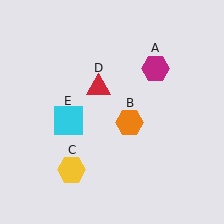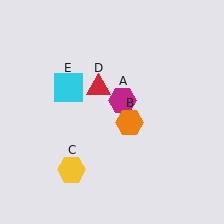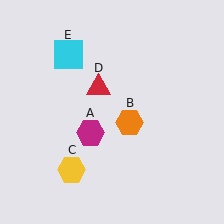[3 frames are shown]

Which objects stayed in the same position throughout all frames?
Orange hexagon (object B) and yellow hexagon (object C) and red triangle (object D) remained stationary.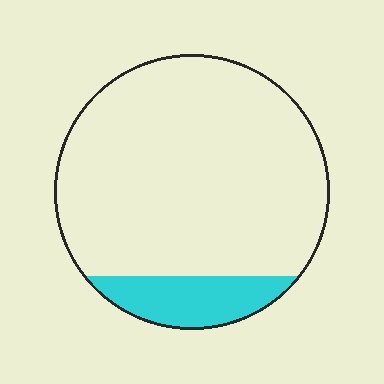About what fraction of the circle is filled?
About one eighth (1/8).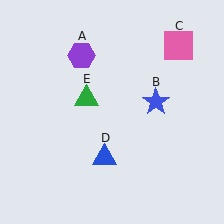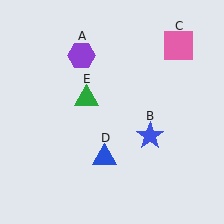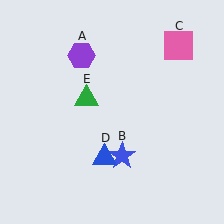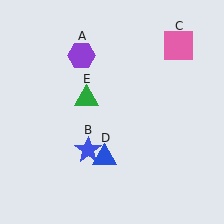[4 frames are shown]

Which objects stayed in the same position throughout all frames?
Purple hexagon (object A) and pink square (object C) and blue triangle (object D) and green triangle (object E) remained stationary.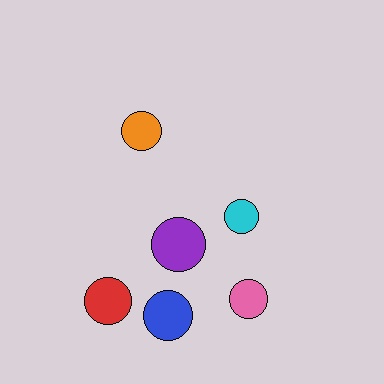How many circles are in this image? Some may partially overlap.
There are 6 circles.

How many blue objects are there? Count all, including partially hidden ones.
There is 1 blue object.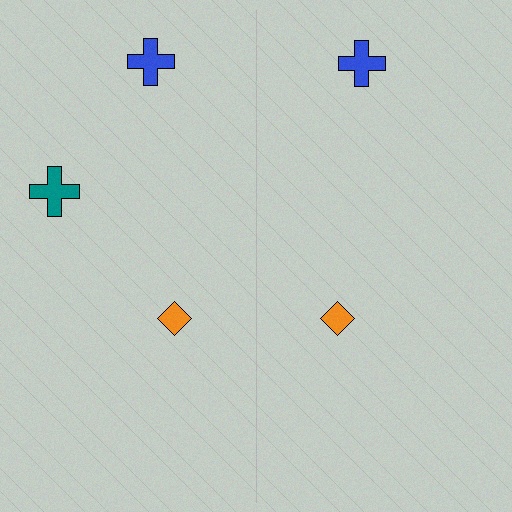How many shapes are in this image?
There are 5 shapes in this image.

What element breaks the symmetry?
A teal cross is missing from the right side.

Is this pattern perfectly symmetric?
No, the pattern is not perfectly symmetric. A teal cross is missing from the right side.